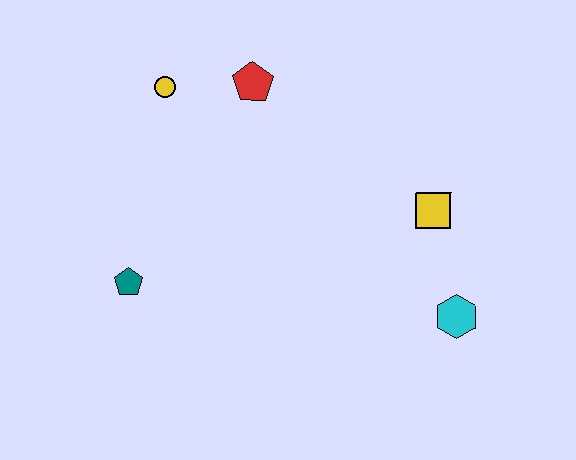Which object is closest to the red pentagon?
The yellow circle is closest to the red pentagon.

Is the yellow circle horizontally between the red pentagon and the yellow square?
No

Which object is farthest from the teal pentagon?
The cyan hexagon is farthest from the teal pentagon.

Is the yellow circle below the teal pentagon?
No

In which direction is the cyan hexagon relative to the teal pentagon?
The cyan hexagon is to the right of the teal pentagon.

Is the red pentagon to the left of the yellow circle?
No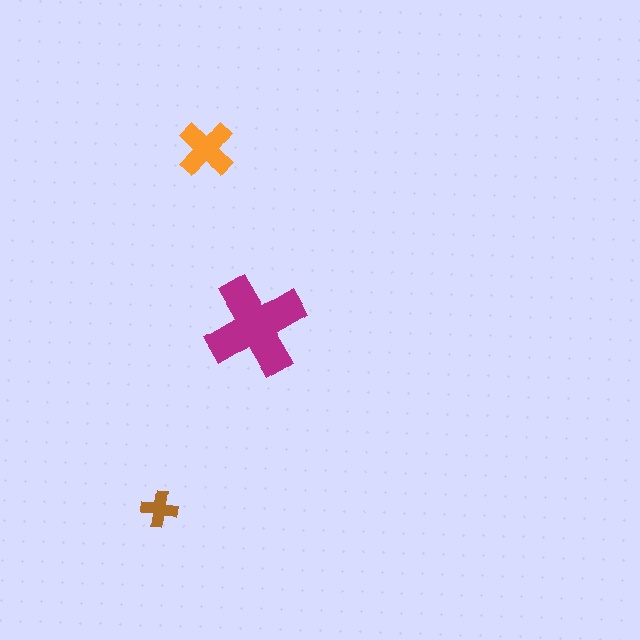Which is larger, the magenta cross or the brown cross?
The magenta one.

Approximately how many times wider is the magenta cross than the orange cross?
About 1.5 times wider.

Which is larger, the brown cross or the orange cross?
The orange one.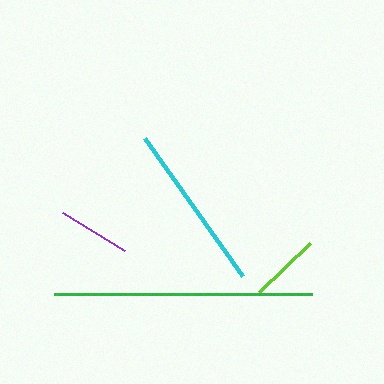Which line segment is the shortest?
The lime line is the shortest at approximately 71 pixels.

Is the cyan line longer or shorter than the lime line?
The cyan line is longer than the lime line.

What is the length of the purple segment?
The purple segment is approximately 74 pixels long.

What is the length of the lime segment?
The lime segment is approximately 71 pixels long.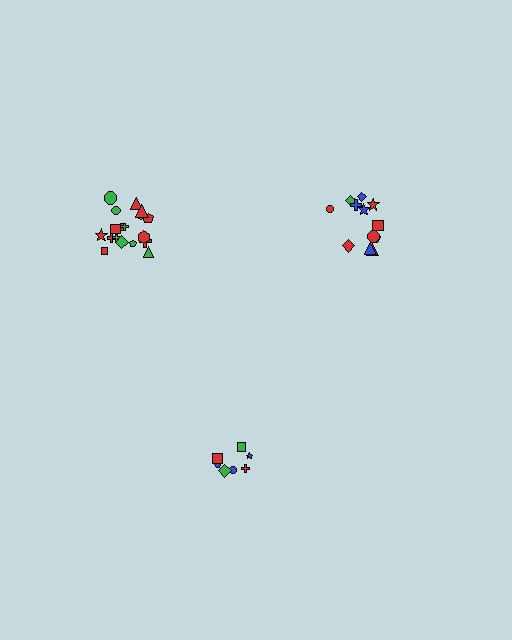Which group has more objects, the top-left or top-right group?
The top-left group.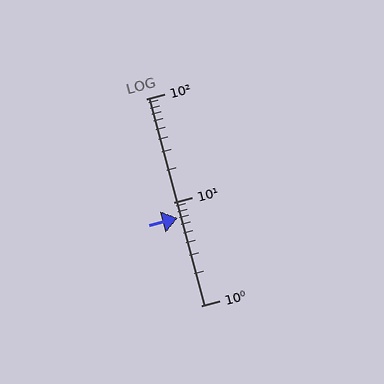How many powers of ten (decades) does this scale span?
The scale spans 2 decades, from 1 to 100.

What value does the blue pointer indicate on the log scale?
The pointer indicates approximately 7.